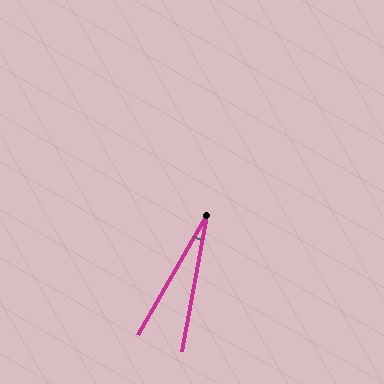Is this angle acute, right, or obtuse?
It is acute.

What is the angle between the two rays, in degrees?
Approximately 19 degrees.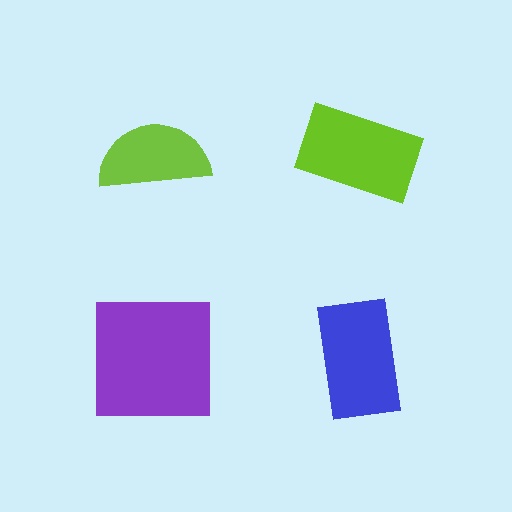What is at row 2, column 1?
A purple square.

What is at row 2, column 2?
A blue rectangle.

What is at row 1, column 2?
A lime rectangle.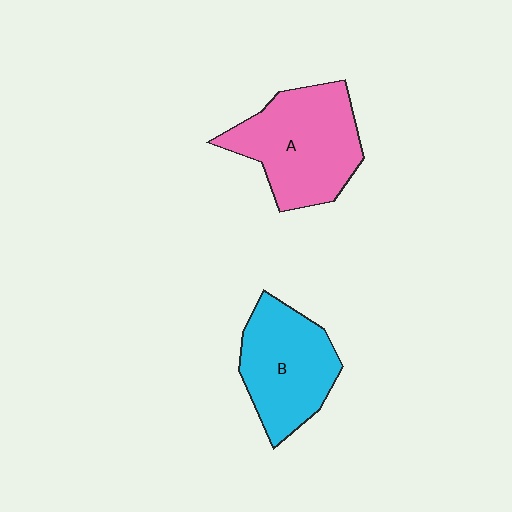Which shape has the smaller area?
Shape B (cyan).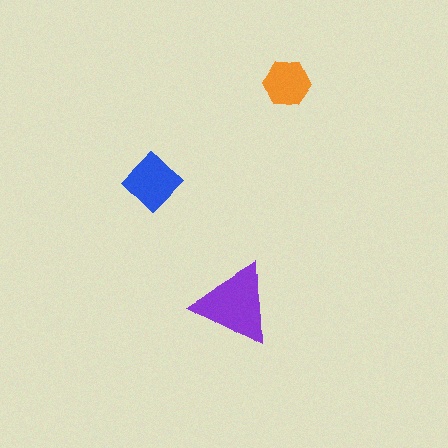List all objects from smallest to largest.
The orange hexagon, the blue diamond, the purple triangle.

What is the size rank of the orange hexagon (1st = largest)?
3rd.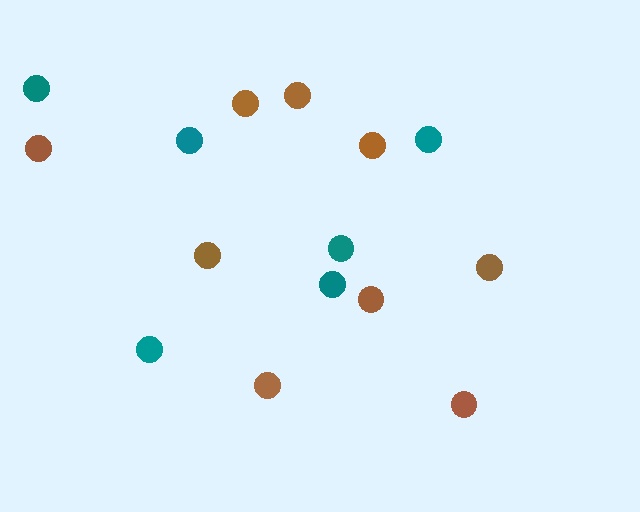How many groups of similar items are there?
There are 2 groups: one group of teal circles (6) and one group of brown circles (9).